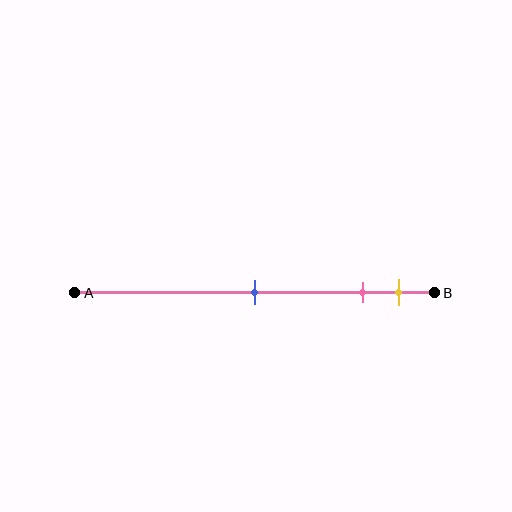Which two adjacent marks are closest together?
The pink and yellow marks are the closest adjacent pair.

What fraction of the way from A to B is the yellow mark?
The yellow mark is approximately 90% (0.9) of the way from A to B.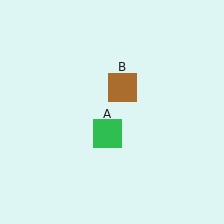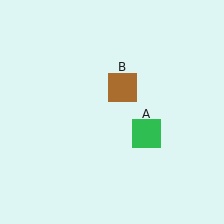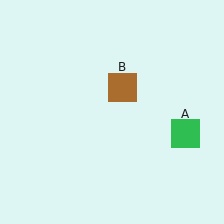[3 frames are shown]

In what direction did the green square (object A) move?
The green square (object A) moved right.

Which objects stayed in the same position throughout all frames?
Brown square (object B) remained stationary.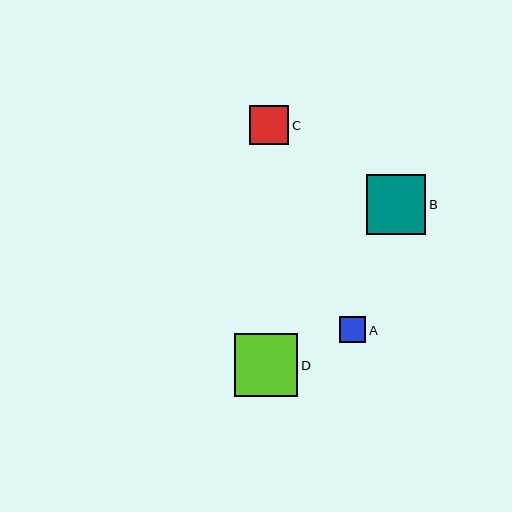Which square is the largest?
Square D is the largest with a size of approximately 63 pixels.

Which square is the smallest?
Square A is the smallest with a size of approximately 26 pixels.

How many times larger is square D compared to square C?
Square D is approximately 1.6 times the size of square C.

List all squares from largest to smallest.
From largest to smallest: D, B, C, A.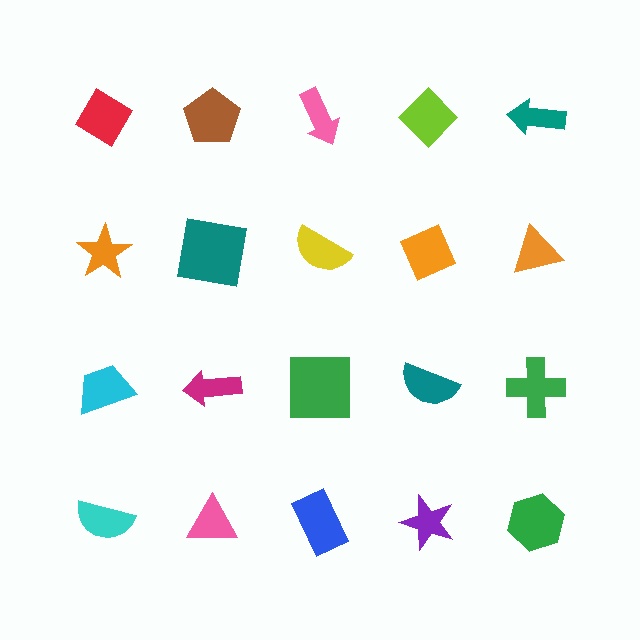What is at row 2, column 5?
An orange triangle.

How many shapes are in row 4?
5 shapes.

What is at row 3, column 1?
A cyan trapezoid.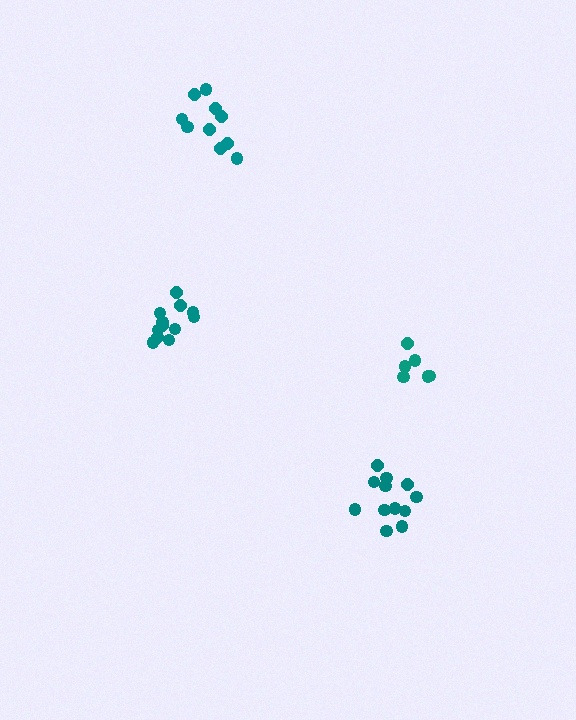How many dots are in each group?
Group 1: 12 dots, Group 2: 6 dots, Group 3: 10 dots, Group 4: 12 dots (40 total).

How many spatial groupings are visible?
There are 4 spatial groupings.